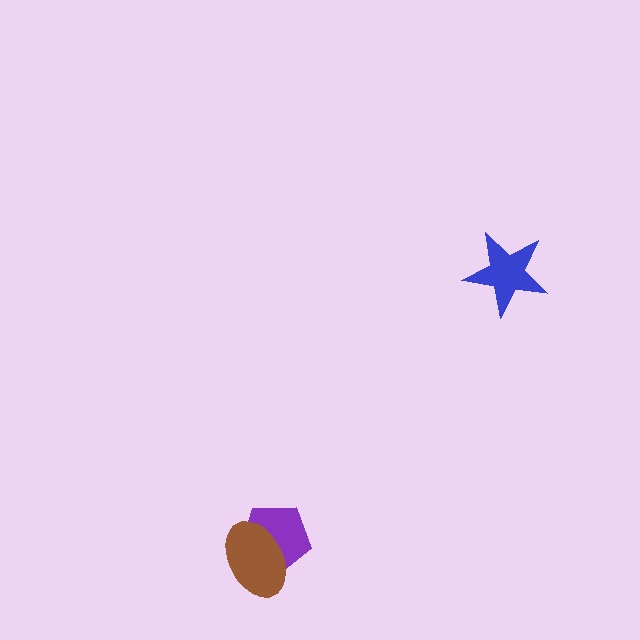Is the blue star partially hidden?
No, no other shape covers it.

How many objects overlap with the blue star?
0 objects overlap with the blue star.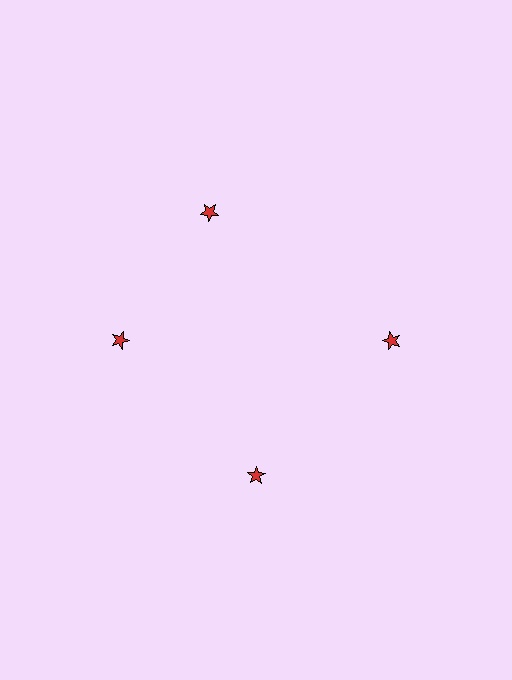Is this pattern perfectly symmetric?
No. The 4 red stars are arranged in a ring, but one element near the 12 o'clock position is rotated out of alignment along the ring, breaking the 4-fold rotational symmetry.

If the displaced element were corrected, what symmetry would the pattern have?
It would have 4-fold rotational symmetry — the pattern would map onto itself every 90 degrees.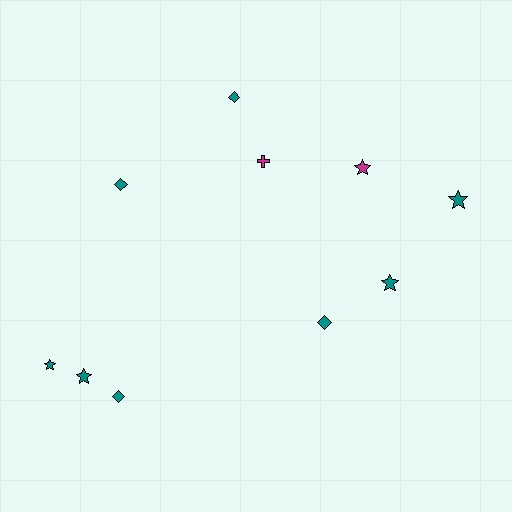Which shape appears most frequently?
Star, with 5 objects.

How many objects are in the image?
There are 10 objects.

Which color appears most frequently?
Teal, with 8 objects.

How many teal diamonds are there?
There are 4 teal diamonds.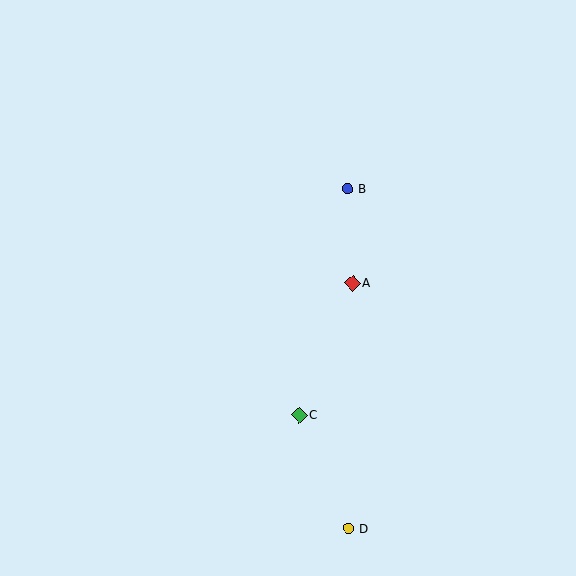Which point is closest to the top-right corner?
Point B is closest to the top-right corner.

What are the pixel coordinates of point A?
Point A is at (352, 283).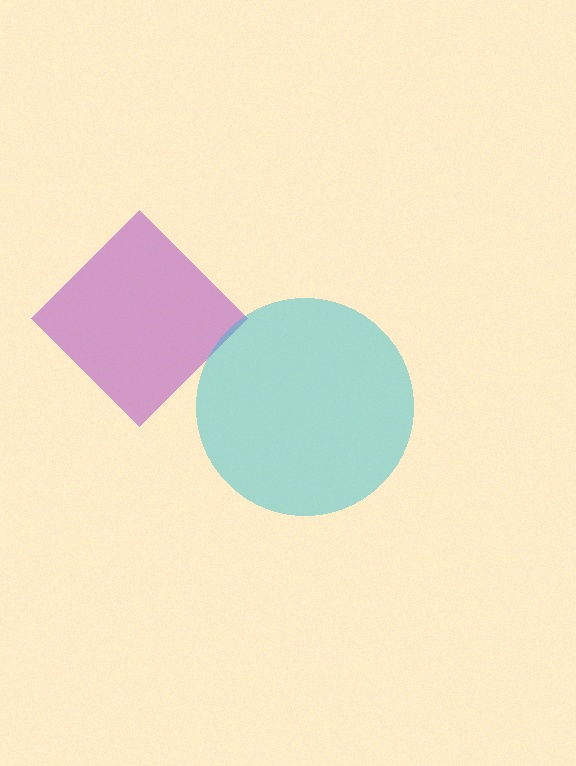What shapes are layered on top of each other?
The layered shapes are: a purple diamond, a cyan circle.